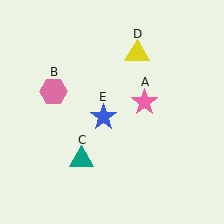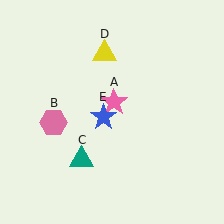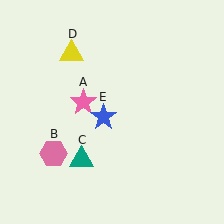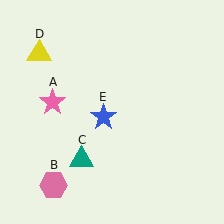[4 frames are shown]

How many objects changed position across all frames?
3 objects changed position: pink star (object A), pink hexagon (object B), yellow triangle (object D).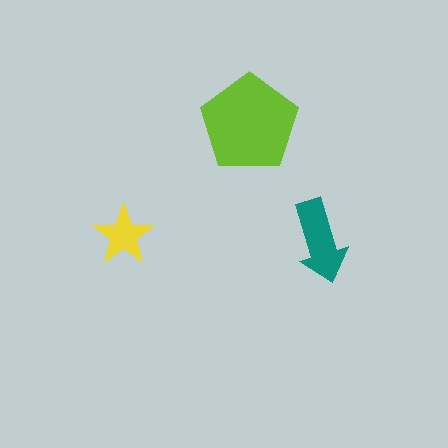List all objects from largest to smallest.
The lime pentagon, the teal arrow, the yellow star.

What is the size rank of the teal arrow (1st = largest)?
2nd.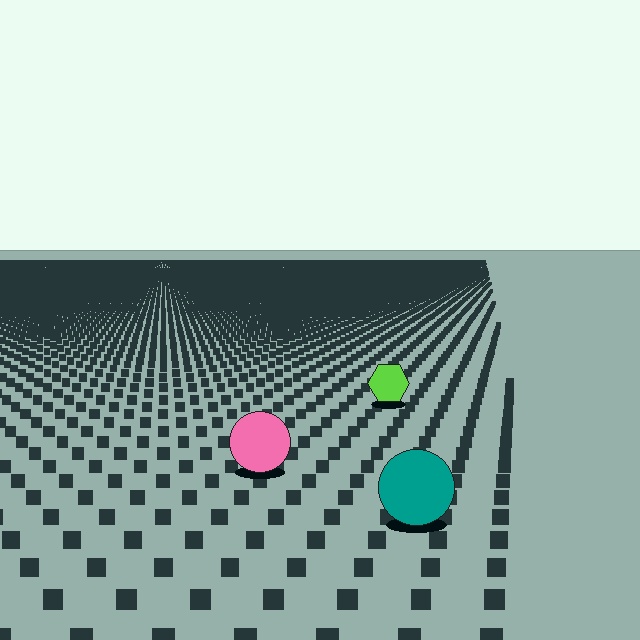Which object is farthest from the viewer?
The lime hexagon is farthest from the viewer. It appears smaller and the ground texture around it is denser.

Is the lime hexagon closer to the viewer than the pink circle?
No. The pink circle is closer — you can tell from the texture gradient: the ground texture is coarser near it.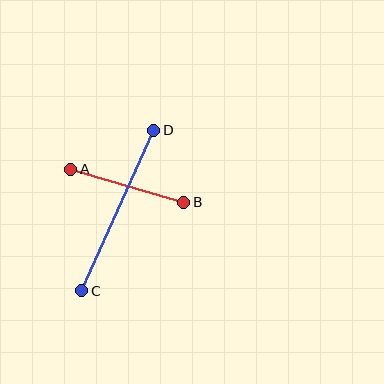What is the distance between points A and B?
The distance is approximately 118 pixels.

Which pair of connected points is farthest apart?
Points C and D are farthest apart.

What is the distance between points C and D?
The distance is approximately 176 pixels.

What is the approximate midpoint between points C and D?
The midpoint is at approximately (118, 211) pixels.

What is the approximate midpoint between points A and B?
The midpoint is at approximately (127, 186) pixels.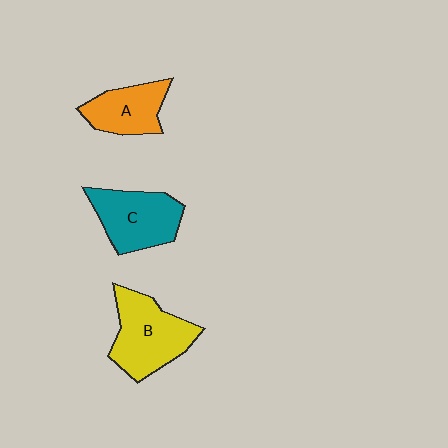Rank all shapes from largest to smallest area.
From largest to smallest: B (yellow), C (teal), A (orange).